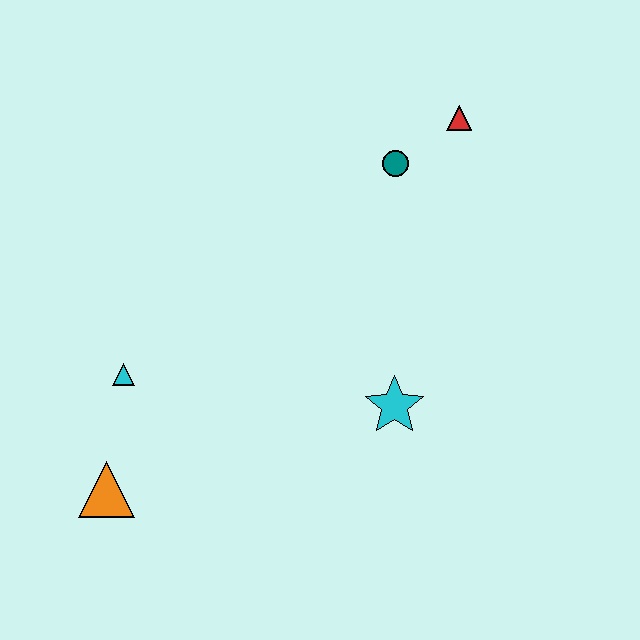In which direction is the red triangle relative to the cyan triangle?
The red triangle is to the right of the cyan triangle.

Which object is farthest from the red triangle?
The orange triangle is farthest from the red triangle.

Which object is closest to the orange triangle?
The cyan triangle is closest to the orange triangle.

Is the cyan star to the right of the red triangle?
No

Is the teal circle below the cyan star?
No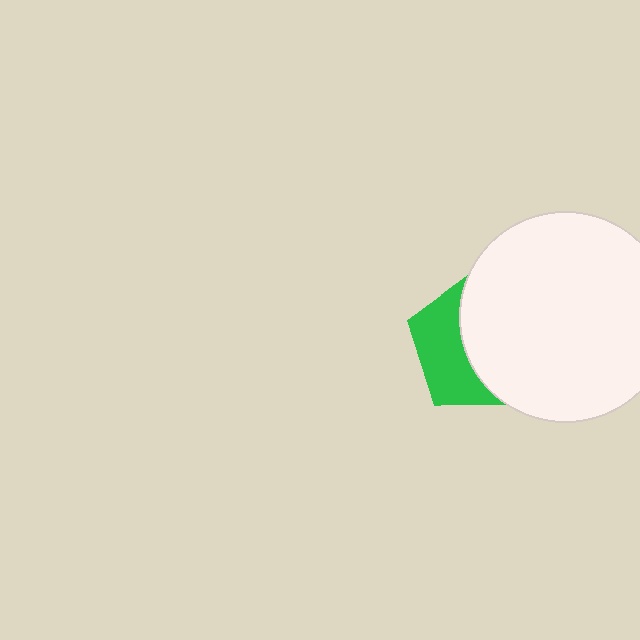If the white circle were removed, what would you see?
You would see the complete green pentagon.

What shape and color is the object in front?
The object in front is a white circle.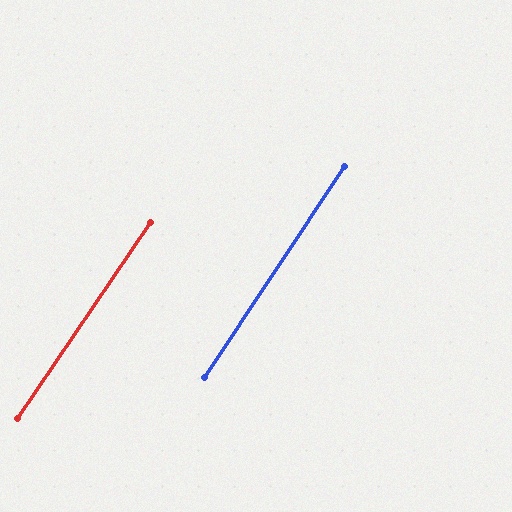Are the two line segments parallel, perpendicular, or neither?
Parallel — their directions differ by only 0.8°.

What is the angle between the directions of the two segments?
Approximately 1 degree.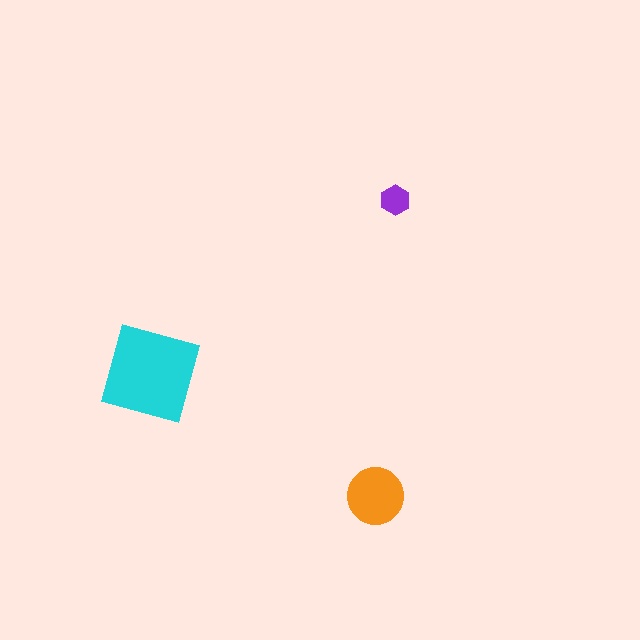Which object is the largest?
The cyan diamond.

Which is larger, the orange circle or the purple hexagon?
The orange circle.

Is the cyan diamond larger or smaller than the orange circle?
Larger.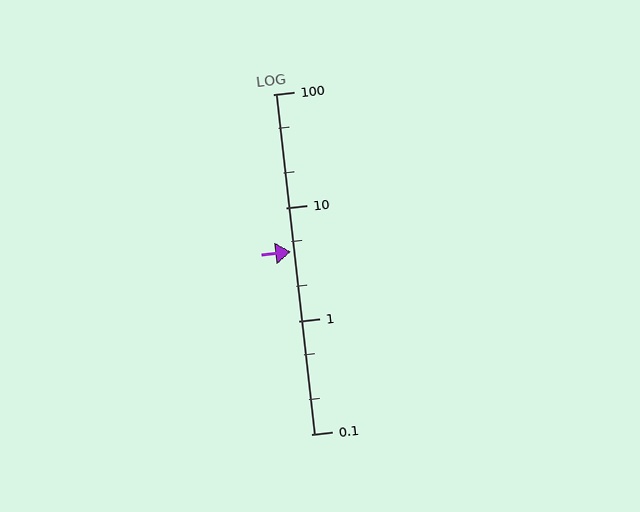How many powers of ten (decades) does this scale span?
The scale spans 3 decades, from 0.1 to 100.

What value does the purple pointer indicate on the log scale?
The pointer indicates approximately 4.1.